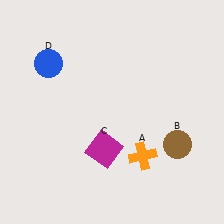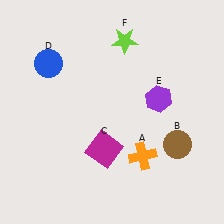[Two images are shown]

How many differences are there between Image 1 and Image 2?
There are 2 differences between the two images.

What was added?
A purple hexagon (E), a lime star (F) were added in Image 2.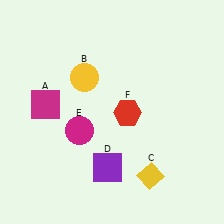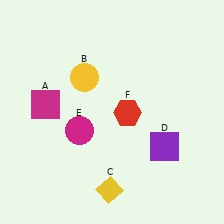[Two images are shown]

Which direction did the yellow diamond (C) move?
The yellow diamond (C) moved left.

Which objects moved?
The objects that moved are: the yellow diamond (C), the purple square (D).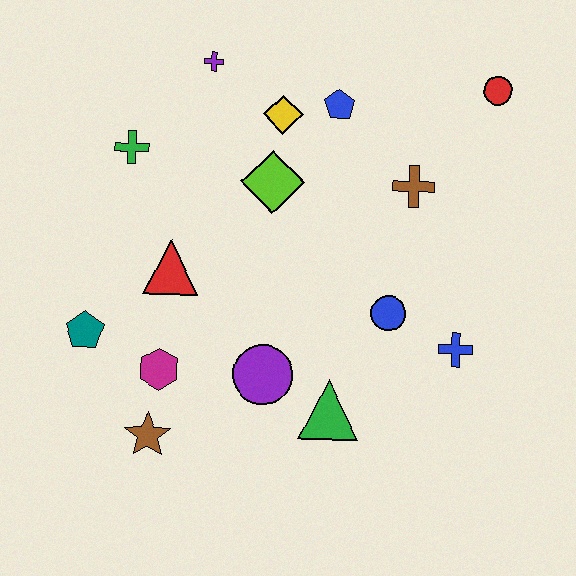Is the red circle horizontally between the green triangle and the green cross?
No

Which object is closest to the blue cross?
The blue circle is closest to the blue cross.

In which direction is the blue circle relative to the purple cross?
The blue circle is below the purple cross.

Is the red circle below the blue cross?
No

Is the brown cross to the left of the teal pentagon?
No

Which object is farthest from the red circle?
The brown star is farthest from the red circle.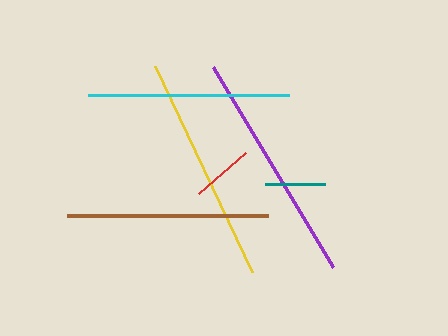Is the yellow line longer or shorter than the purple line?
The purple line is longer than the yellow line.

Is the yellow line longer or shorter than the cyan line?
The yellow line is longer than the cyan line.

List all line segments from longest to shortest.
From longest to shortest: purple, yellow, cyan, brown, red, teal.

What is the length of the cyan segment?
The cyan segment is approximately 202 pixels long.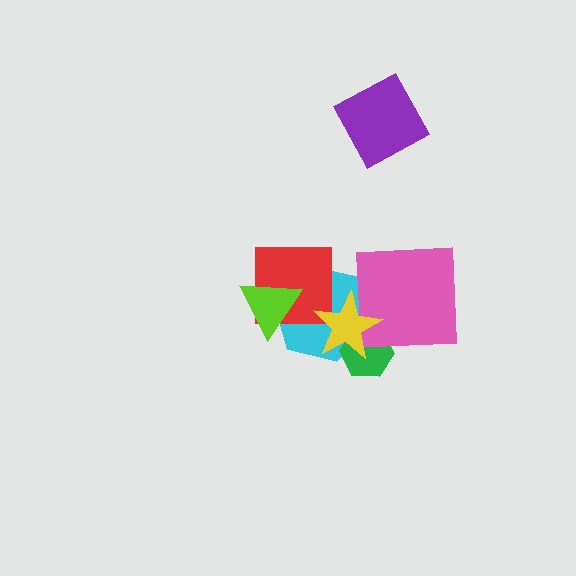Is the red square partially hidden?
Yes, it is partially covered by another shape.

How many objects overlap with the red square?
2 objects overlap with the red square.